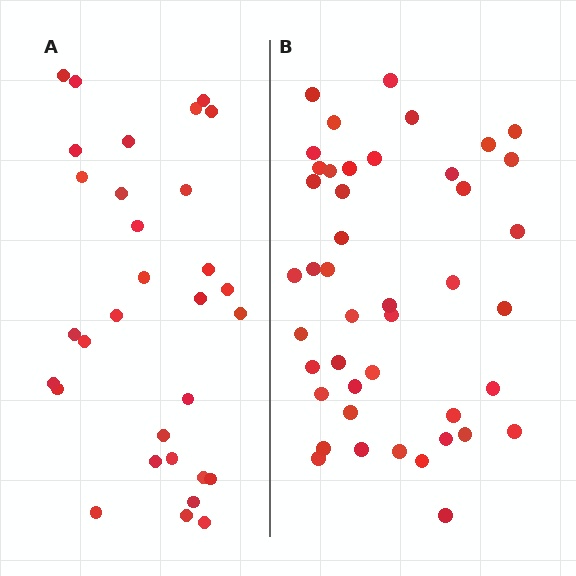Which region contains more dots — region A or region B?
Region B (the right region) has more dots.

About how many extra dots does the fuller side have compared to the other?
Region B has approximately 15 more dots than region A.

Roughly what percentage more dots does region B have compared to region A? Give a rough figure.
About 40% more.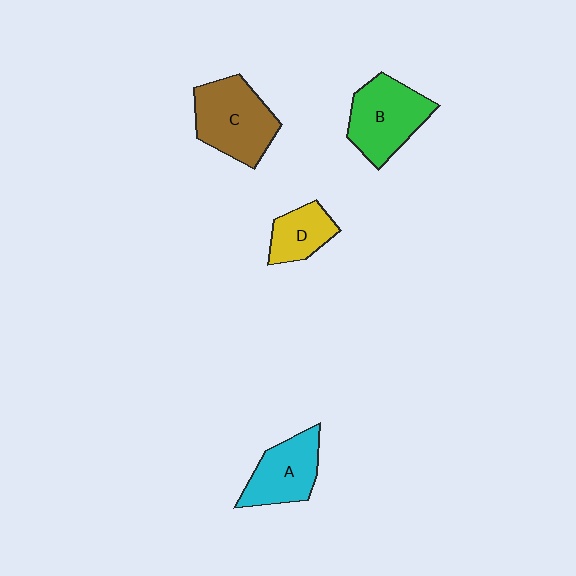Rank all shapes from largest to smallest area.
From largest to smallest: C (brown), B (green), A (cyan), D (yellow).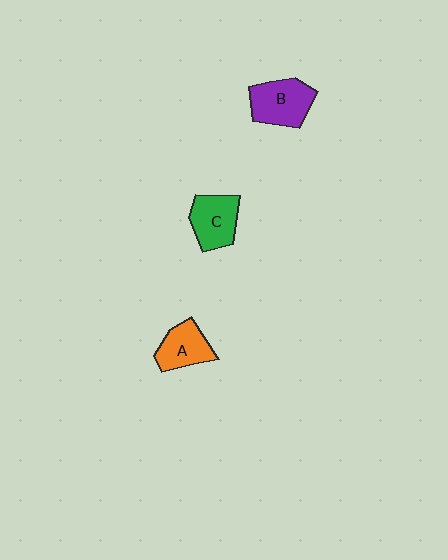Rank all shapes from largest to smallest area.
From largest to smallest: B (purple), C (green), A (orange).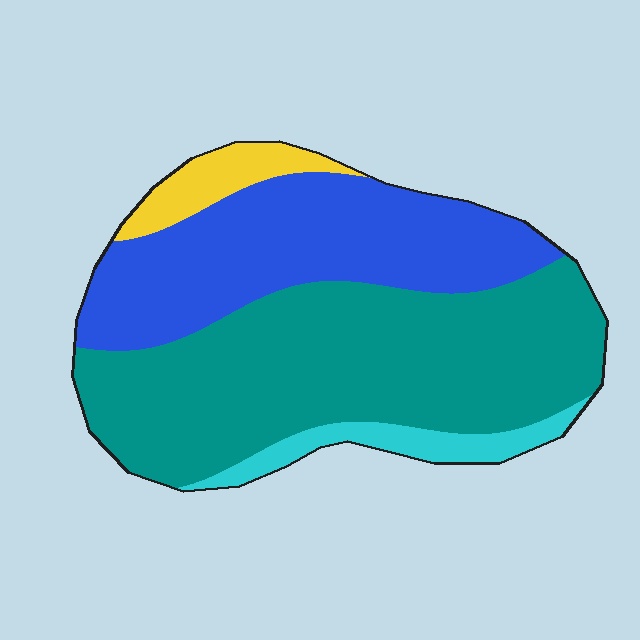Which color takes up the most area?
Teal, at roughly 50%.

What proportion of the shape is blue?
Blue covers about 35% of the shape.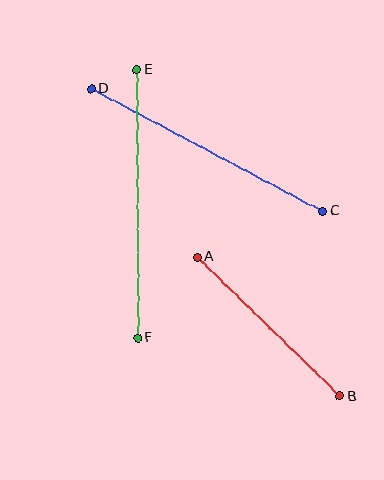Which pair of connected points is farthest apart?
Points E and F are farthest apart.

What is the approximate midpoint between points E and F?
The midpoint is at approximately (137, 204) pixels.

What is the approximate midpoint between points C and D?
The midpoint is at approximately (207, 150) pixels.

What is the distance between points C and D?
The distance is approximately 262 pixels.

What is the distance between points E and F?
The distance is approximately 268 pixels.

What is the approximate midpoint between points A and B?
The midpoint is at approximately (269, 326) pixels.